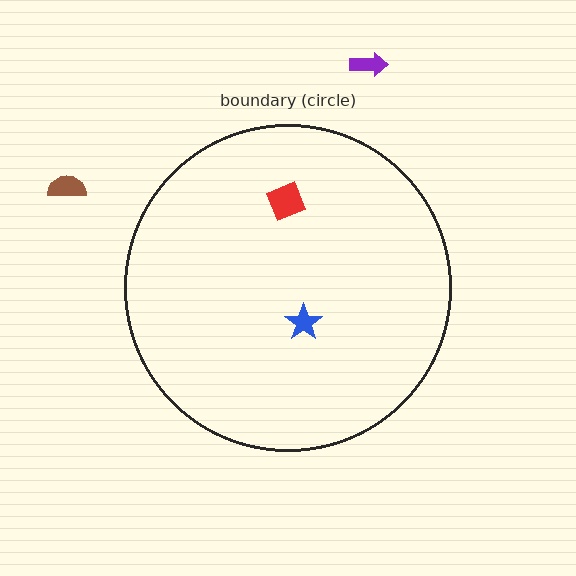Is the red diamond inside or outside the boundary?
Inside.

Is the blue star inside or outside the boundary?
Inside.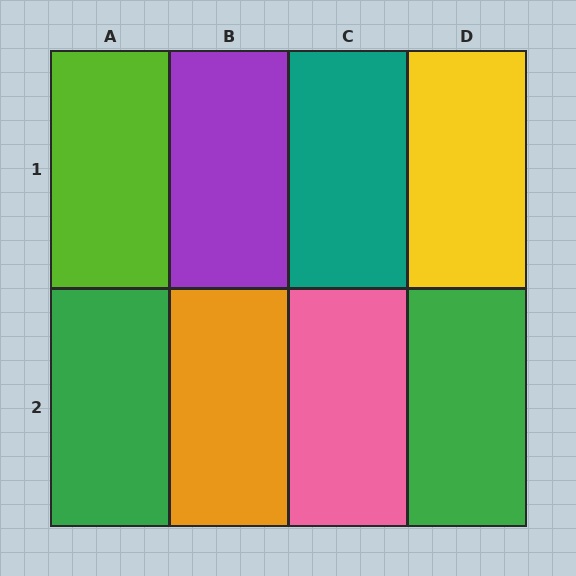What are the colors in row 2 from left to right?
Green, orange, pink, green.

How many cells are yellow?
1 cell is yellow.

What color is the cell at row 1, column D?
Yellow.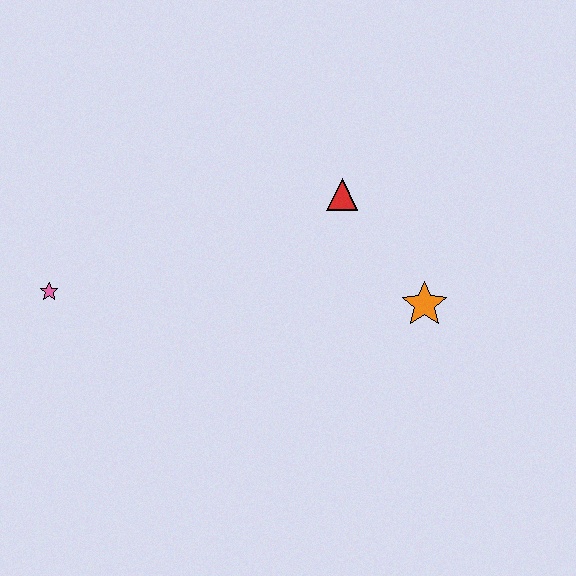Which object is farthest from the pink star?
The orange star is farthest from the pink star.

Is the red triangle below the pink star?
No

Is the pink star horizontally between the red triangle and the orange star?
No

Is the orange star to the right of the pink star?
Yes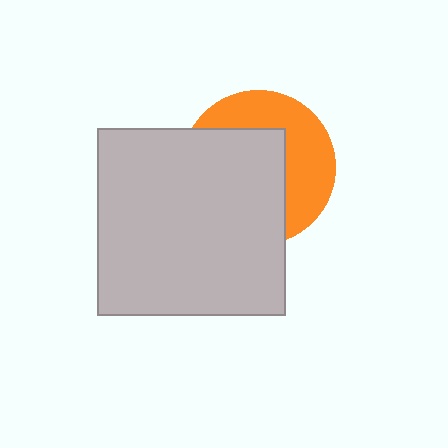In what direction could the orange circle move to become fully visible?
The orange circle could move toward the upper-right. That would shift it out from behind the light gray square entirely.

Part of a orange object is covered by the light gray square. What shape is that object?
It is a circle.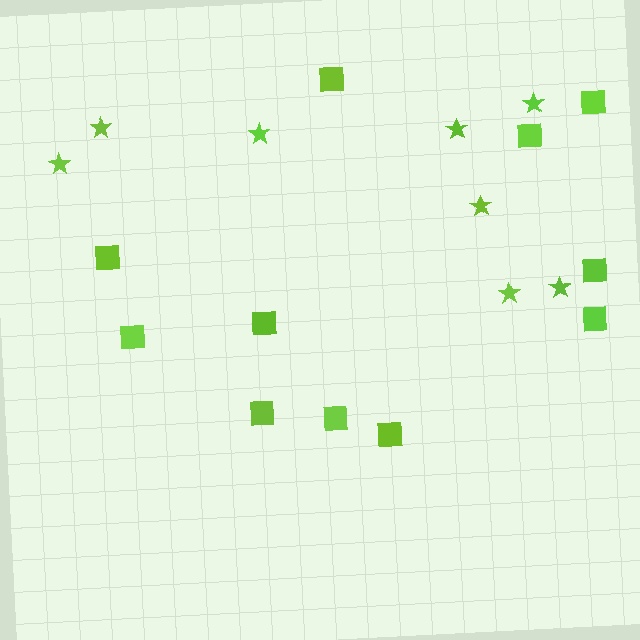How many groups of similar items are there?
There are 2 groups: one group of stars (8) and one group of squares (11).